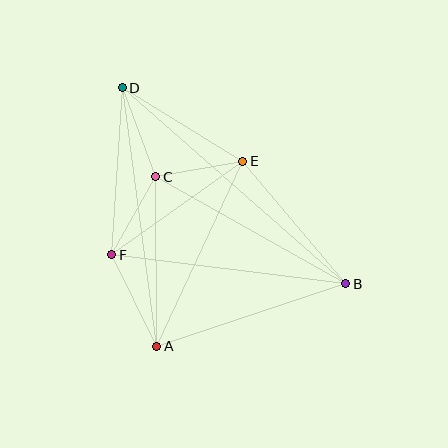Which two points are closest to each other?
Points C and E are closest to each other.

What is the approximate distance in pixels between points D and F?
The distance between D and F is approximately 167 pixels.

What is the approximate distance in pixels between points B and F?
The distance between B and F is approximately 236 pixels.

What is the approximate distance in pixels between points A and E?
The distance between A and E is approximately 204 pixels.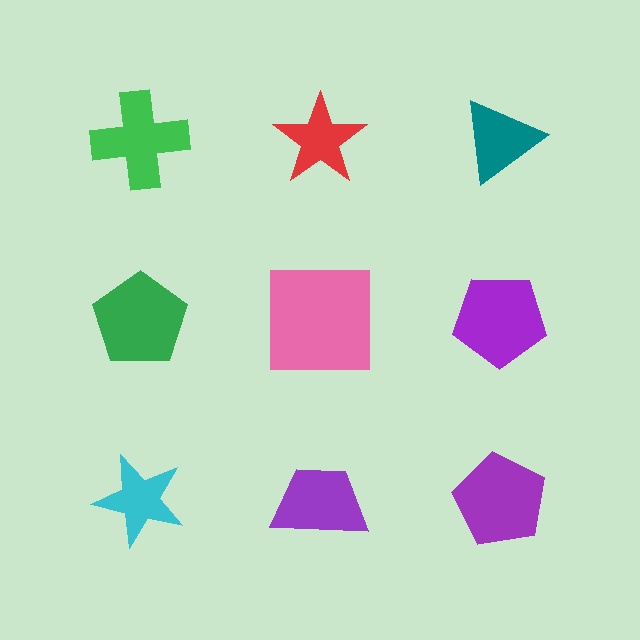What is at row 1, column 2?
A red star.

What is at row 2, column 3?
A purple pentagon.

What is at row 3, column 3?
A purple pentagon.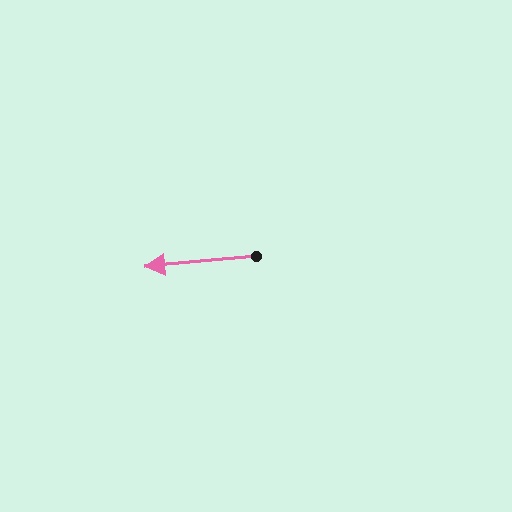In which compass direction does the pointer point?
West.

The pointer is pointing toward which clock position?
Roughly 9 o'clock.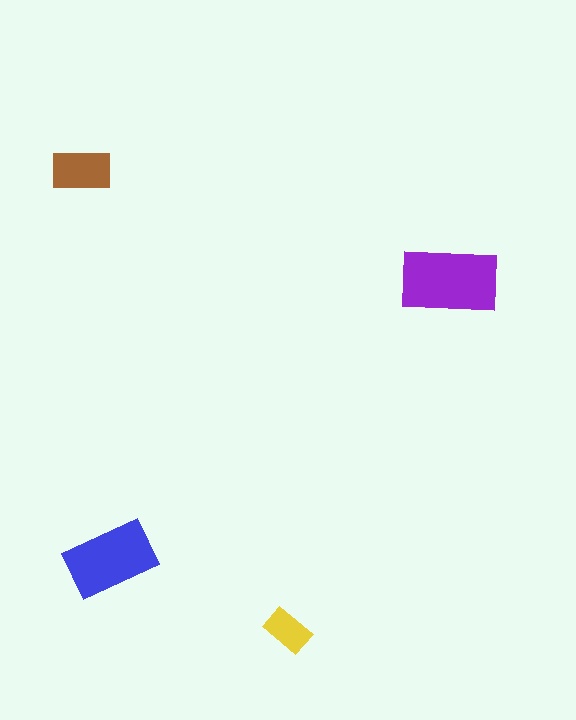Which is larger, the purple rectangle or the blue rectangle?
The purple one.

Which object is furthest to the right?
The purple rectangle is rightmost.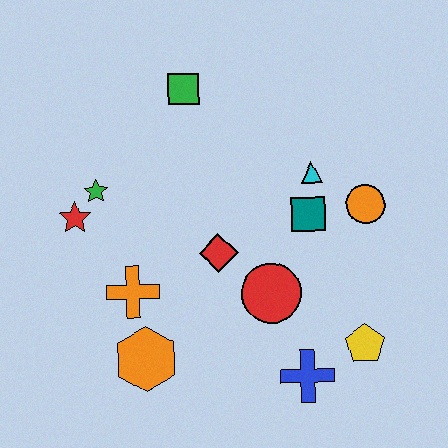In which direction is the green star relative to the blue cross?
The green star is to the left of the blue cross.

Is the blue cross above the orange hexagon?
No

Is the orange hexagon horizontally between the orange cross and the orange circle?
Yes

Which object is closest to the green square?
The green star is closest to the green square.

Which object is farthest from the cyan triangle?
The orange hexagon is farthest from the cyan triangle.